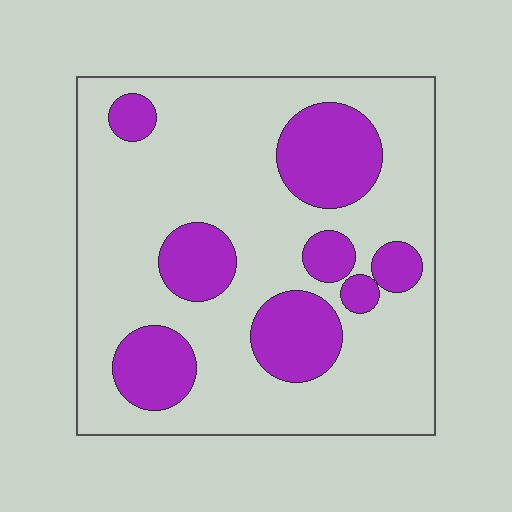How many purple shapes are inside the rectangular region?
8.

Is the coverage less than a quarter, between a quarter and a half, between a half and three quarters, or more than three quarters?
Between a quarter and a half.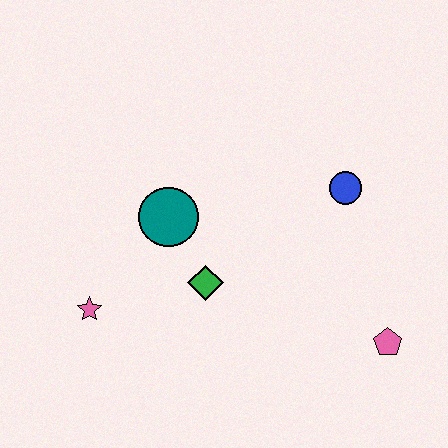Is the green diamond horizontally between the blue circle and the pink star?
Yes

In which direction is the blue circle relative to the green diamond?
The blue circle is to the right of the green diamond.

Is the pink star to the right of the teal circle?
No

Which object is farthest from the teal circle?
The pink pentagon is farthest from the teal circle.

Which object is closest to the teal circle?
The green diamond is closest to the teal circle.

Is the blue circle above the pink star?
Yes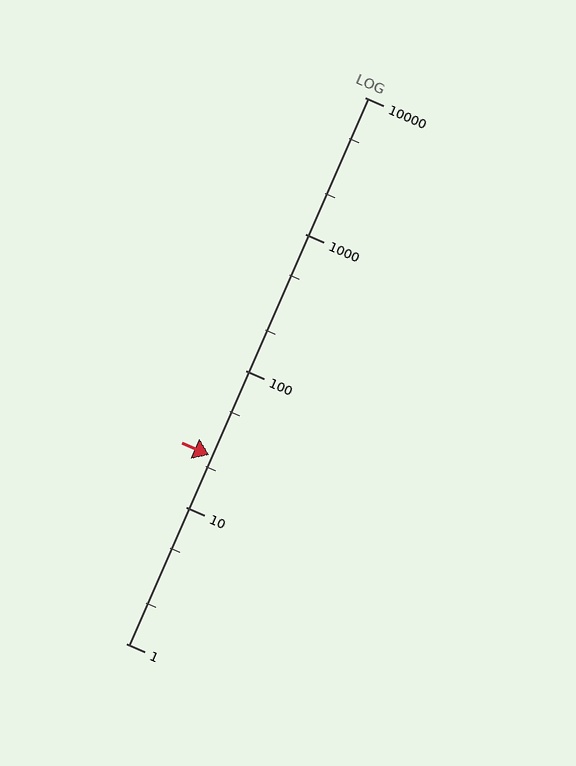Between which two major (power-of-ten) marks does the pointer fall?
The pointer is between 10 and 100.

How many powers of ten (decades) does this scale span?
The scale spans 4 decades, from 1 to 10000.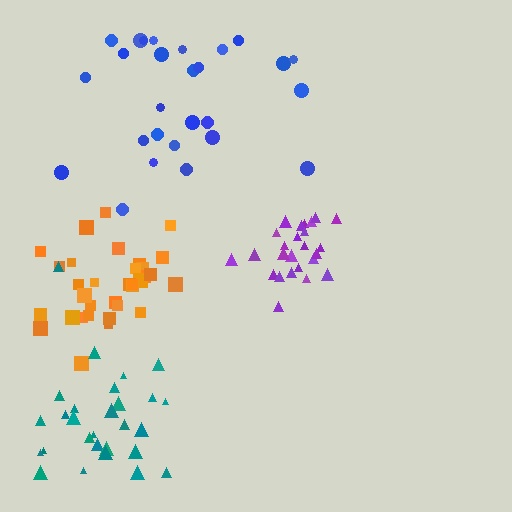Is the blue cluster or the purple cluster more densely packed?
Purple.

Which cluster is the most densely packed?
Orange.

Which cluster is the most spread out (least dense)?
Blue.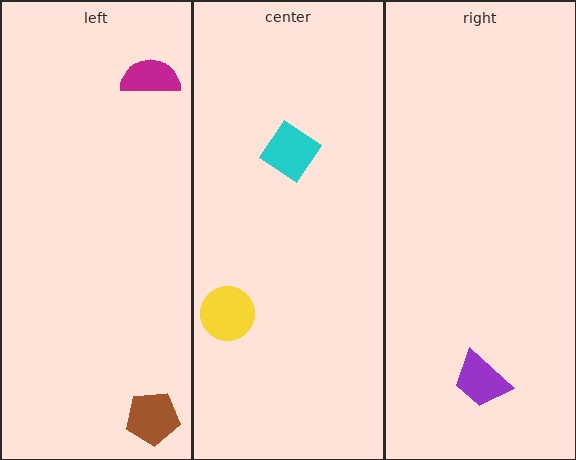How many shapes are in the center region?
2.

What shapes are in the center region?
The yellow circle, the cyan diamond.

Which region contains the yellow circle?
The center region.